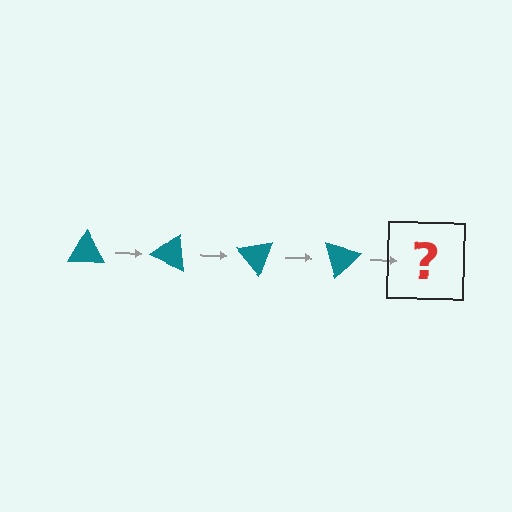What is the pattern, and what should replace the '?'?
The pattern is that the triangle rotates 25 degrees each step. The '?' should be a teal triangle rotated 100 degrees.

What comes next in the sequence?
The next element should be a teal triangle rotated 100 degrees.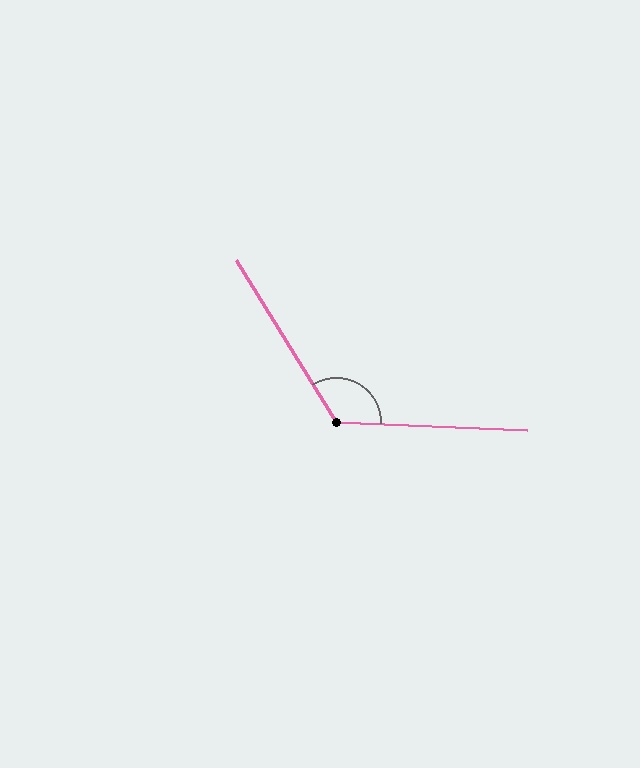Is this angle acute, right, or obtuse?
It is obtuse.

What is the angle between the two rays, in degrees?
Approximately 124 degrees.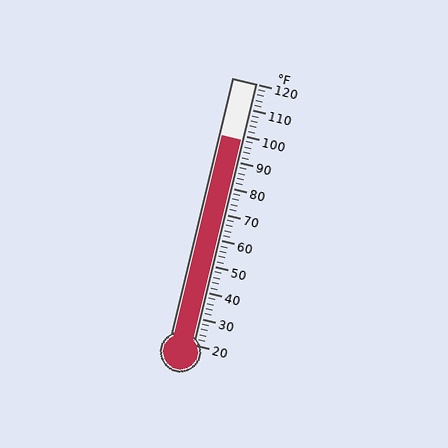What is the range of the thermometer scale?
The thermometer scale ranges from 20°F to 120°F.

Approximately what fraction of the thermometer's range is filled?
The thermometer is filled to approximately 80% of its range.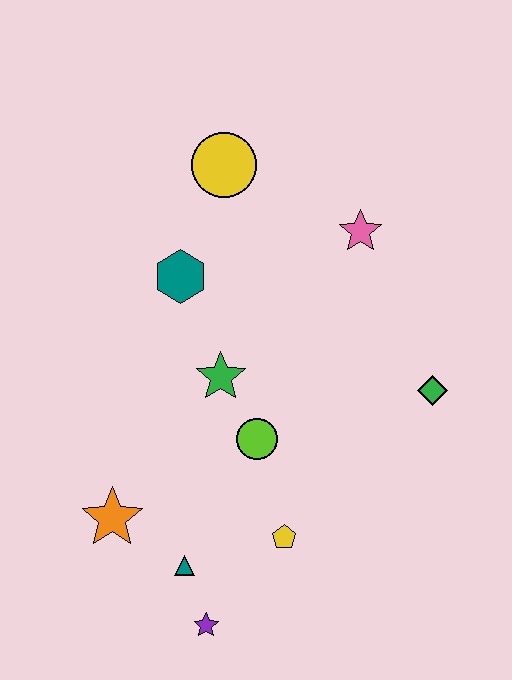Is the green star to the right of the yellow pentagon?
No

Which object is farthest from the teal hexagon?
The purple star is farthest from the teal hexagon.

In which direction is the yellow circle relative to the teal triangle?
The yellow circle is above the teal triangle.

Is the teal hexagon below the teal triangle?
No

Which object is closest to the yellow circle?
The teal hexagon is closest to the yellow circle.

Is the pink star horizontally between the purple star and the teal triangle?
No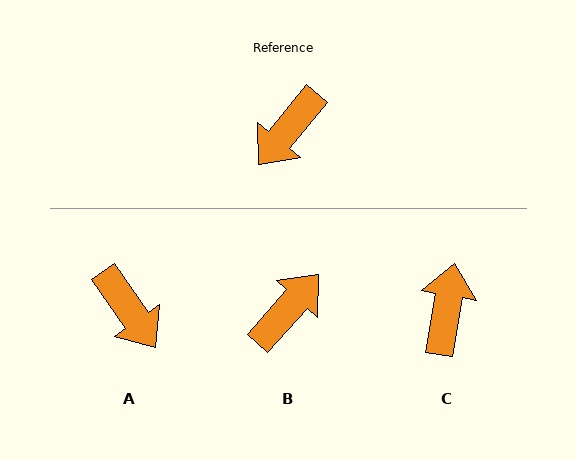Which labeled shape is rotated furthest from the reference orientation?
B, about 178 degrees away.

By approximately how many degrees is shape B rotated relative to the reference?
Approximately 178 degrees counter-clockwise.